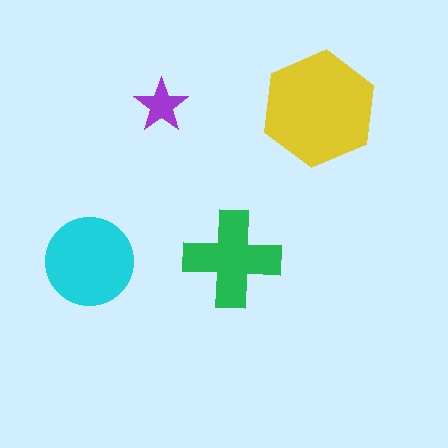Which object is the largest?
The yellow hexagon.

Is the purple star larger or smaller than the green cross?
Smaller.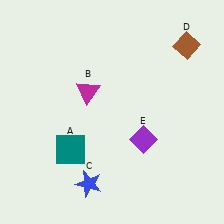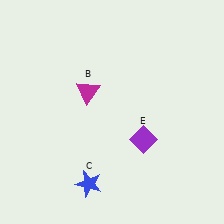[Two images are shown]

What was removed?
The teal square (A), the brown diamond (D) were removed in Image 2.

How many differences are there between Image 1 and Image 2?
There are 2 differences between the two images.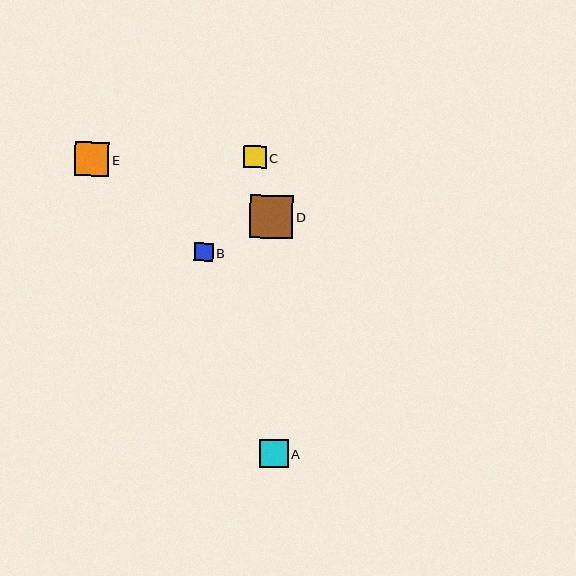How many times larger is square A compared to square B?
Square A is approximately 1.6 times the size of square B.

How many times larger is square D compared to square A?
Square D is approximately 1.5 times the size of square A.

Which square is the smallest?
Square B is the smallest with a size of approximately 18 pixels.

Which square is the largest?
Square D is the largest with a size of approximately 43 pixels.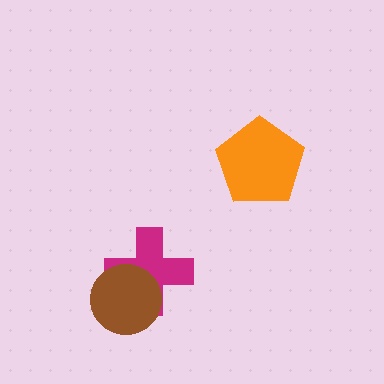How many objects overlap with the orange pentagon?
0 objects overlap with the orange pentagon.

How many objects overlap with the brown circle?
1 object overlaps with the brown circle.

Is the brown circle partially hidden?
No, no other shape covers it.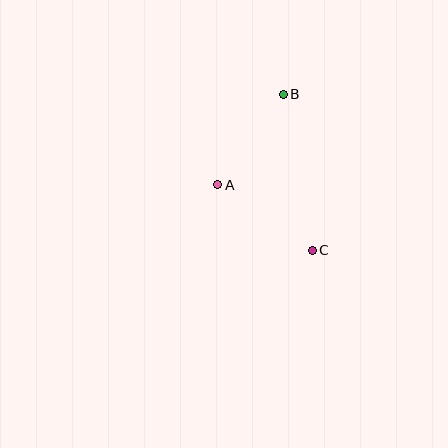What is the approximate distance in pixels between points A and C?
The distance between A and C is approximately 115 pixels.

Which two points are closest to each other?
Points A and B are closest to each other.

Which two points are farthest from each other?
Points B and C are farthest from each other.